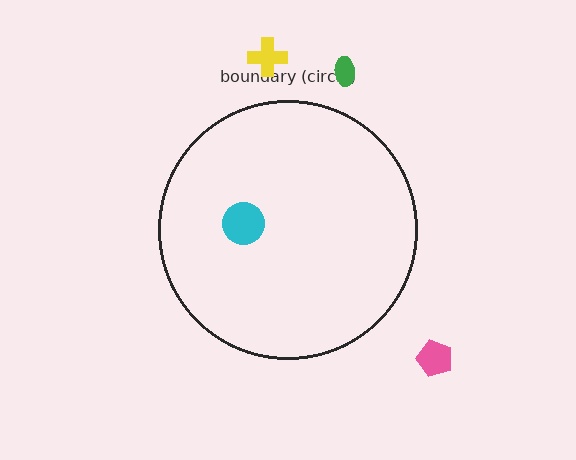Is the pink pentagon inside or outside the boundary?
Outside.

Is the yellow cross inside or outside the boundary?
Outside.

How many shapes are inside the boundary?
1 inside, 3 outside.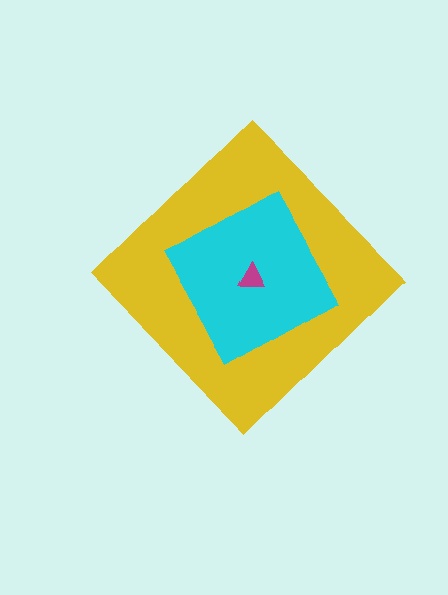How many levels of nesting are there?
3.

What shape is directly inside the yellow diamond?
The cyan square.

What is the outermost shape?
The yellow diamond.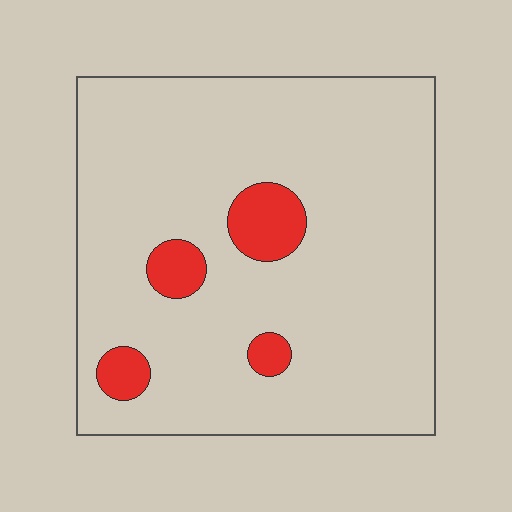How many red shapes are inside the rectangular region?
4.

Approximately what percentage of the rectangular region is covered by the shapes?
Approximately 10%.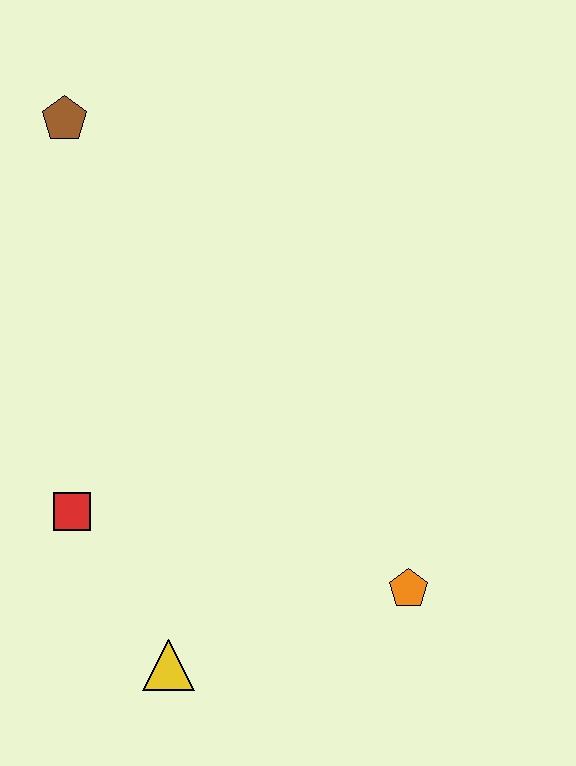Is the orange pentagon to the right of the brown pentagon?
Yes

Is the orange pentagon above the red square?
No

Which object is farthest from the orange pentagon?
The brown pentagon is farthest from the orange pentagon.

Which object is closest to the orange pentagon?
The yellow triangle is closest to the orange pentagon.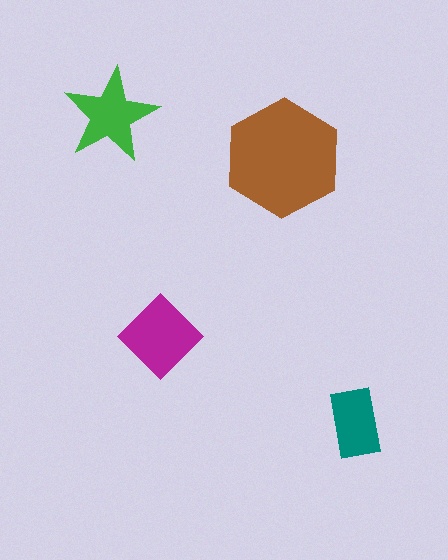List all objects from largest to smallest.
The brown hexagon, the magenta diamond, the green star, the teal rectangle.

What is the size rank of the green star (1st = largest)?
3rd.